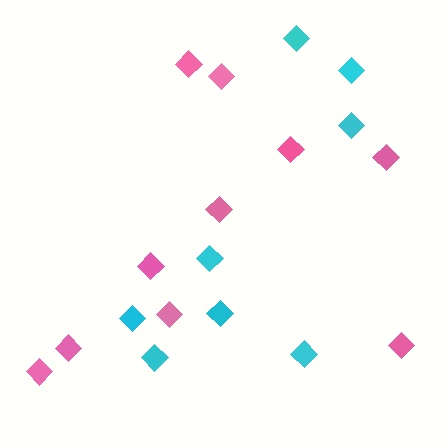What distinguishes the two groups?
There are 2 groups: one group of pink diamonds (10) and one group of cyan diamonds (8).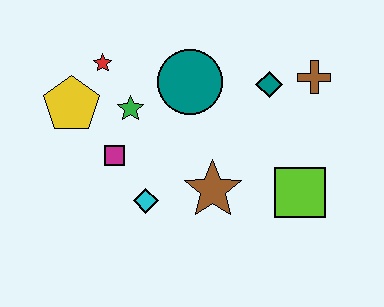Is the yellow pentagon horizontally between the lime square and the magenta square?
No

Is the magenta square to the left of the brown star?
Yes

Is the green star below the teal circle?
Yes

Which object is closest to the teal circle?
The green star is closest to the teal circle.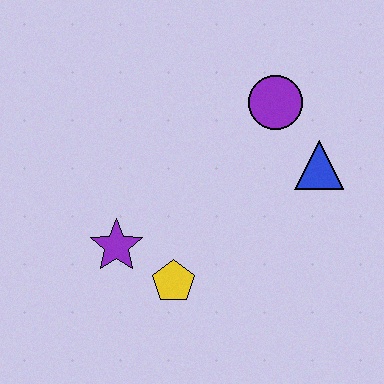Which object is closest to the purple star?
The yellow pentagon is closest to the purple star.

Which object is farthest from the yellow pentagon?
The purple circle is farthest from the yellow pentagon.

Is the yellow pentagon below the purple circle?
Yes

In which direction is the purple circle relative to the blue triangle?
The purple circle is above the blue triangle.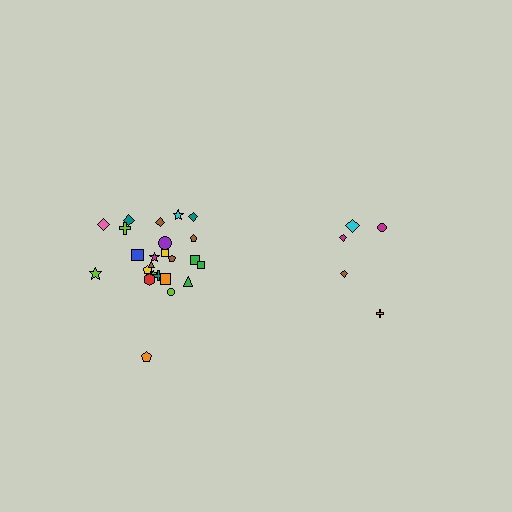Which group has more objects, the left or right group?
The left group.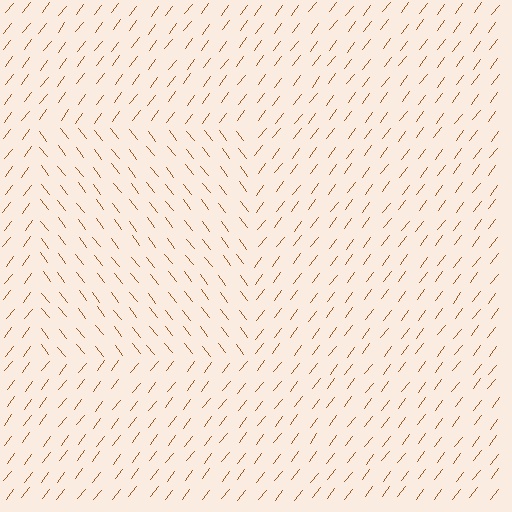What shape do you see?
I see a rectangle.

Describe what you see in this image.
The image is filled with small brown line segments. A rectangle region in the image has lines oriented differently from the surrounding lines, creating a visible texture boundary.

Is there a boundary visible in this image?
Yes, there is a texture boundary formed by a change in line orientation.